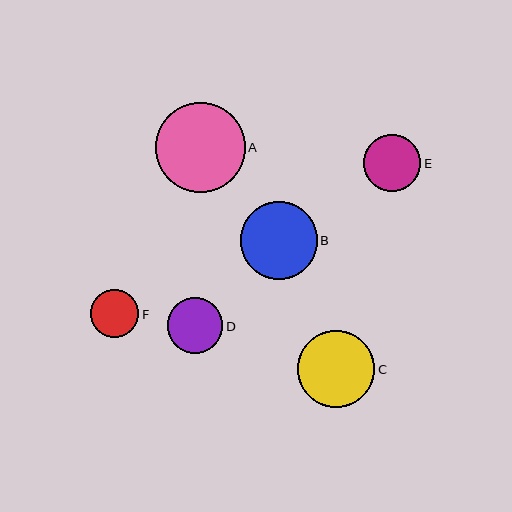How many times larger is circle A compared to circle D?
Circle A is approximately 1.6 times the size of circle D.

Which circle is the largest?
Circle A is the largest with a size of approximately 90 pixels.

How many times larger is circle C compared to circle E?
Circle C is approximately 1.4 times the size of circle E.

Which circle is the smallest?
Circle F is the smallest with a size of approximately 48 pixels.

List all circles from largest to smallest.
From largest to smallest: A, B, C, E, D, F.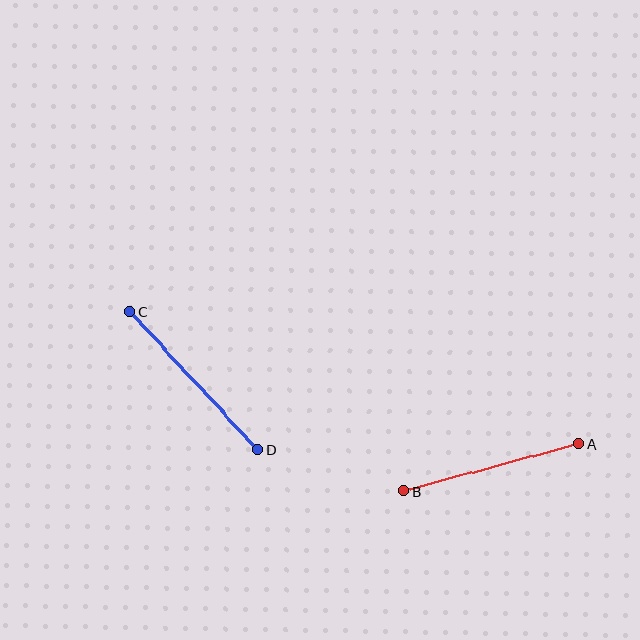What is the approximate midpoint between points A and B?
The midpoint is at approximately (491, 467) pixels.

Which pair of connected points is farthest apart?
Points C and D are farthest apart.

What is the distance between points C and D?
The distance is approximately 188 pixels.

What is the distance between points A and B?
The distance is approximately 181 pixels.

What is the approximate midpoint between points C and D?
The midpoint is at approximately (194, 381) pixels.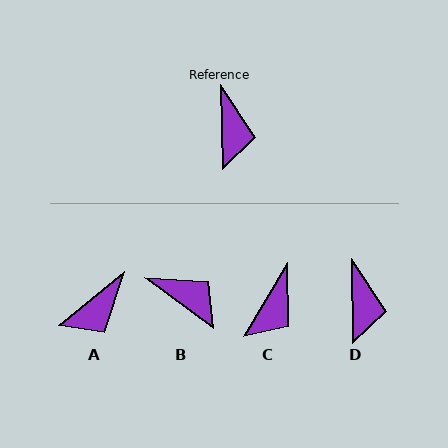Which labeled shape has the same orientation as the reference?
D.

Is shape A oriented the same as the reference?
No, it is off by about 52 degrees.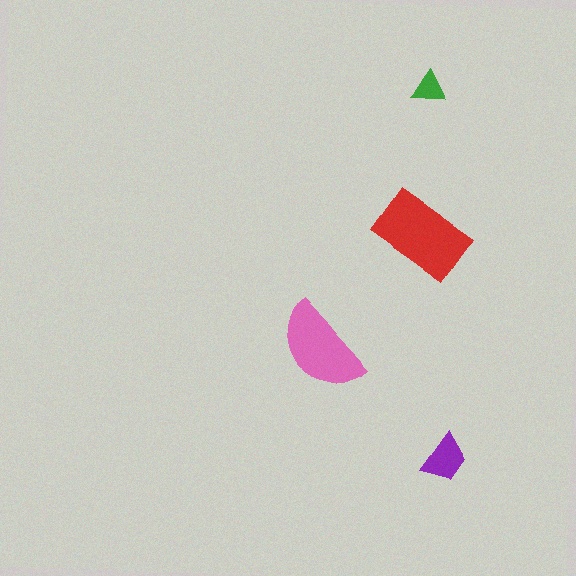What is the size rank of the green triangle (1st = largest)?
4th.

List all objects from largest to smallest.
The red rectangle, the pink semicircle, the purple trapezoid, the green triangle.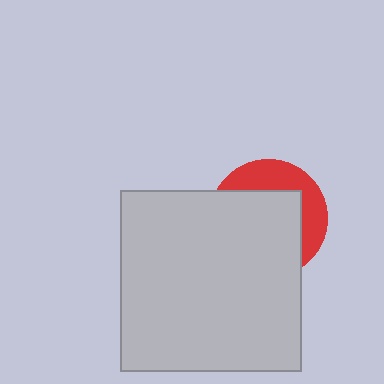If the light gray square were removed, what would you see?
You would see the complete red circle.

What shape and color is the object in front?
The object in front is a light gray square.